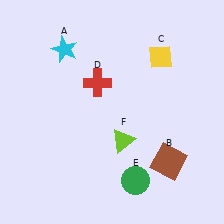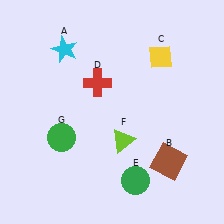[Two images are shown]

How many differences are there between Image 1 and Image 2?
There is 1 difference between the two images.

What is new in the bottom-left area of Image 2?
A green circle (G) was added in the bottom-left area of Image 2.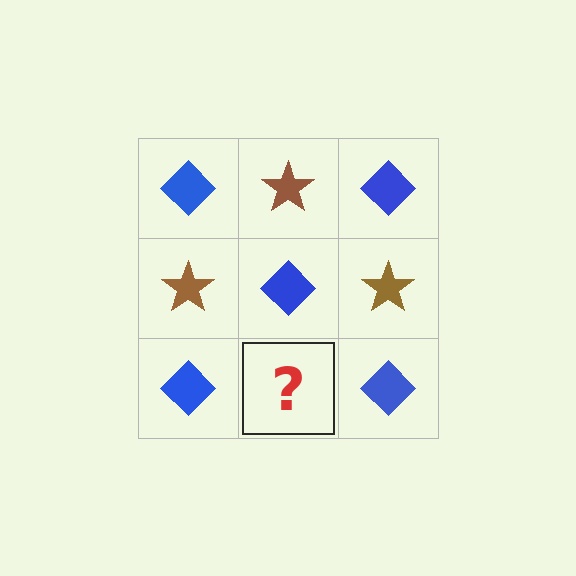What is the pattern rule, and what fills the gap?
The rule is that it alternates blue diamond and brown star in a checkerboard pattern. The gap should be filled with a brown star.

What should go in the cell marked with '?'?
The missing cell should contain a brown star.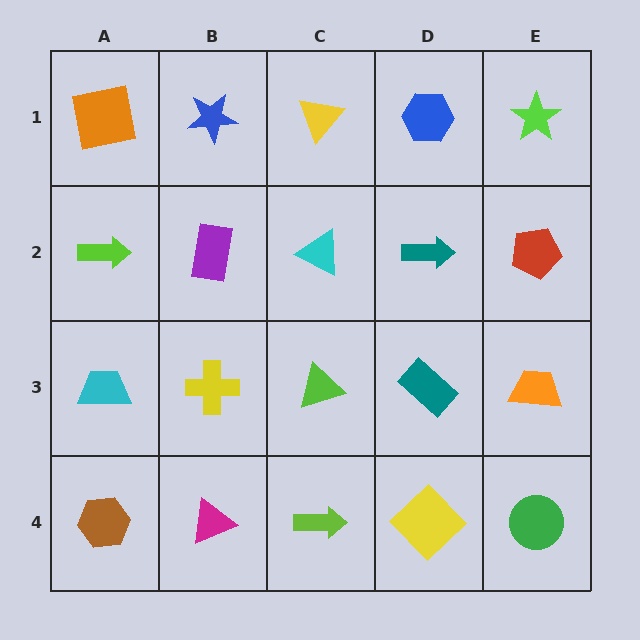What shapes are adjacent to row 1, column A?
A lime arrow (row 2, column A), a blue star (row 1, column B).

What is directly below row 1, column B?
A purple rectangle.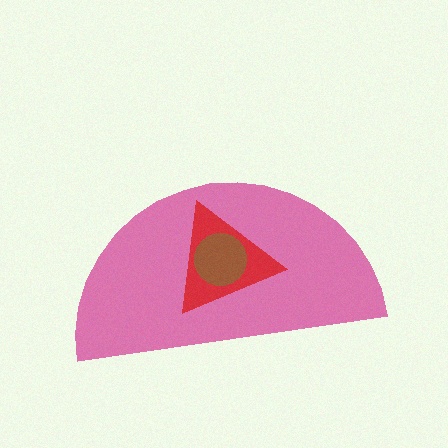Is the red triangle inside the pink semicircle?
Yes.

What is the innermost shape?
The brown circle.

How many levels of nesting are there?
3.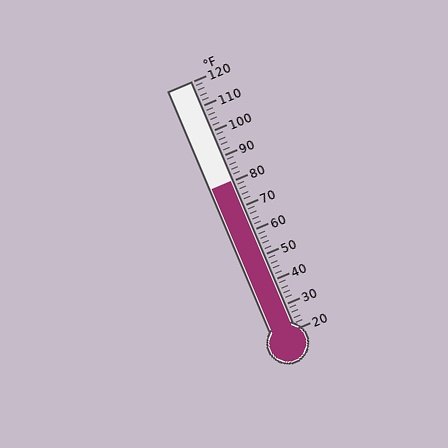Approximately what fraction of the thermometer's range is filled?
The thermometer is filled to approximately 60% of its range.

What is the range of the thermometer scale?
The thermometer scale ranges from 20°F to 120°F.